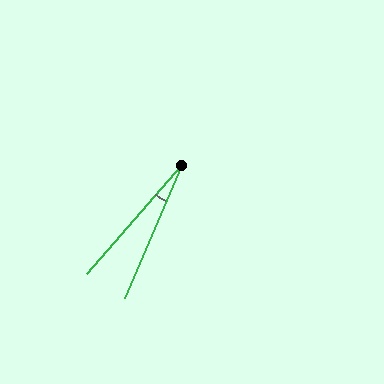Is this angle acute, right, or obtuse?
It is acute.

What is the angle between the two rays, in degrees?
Approximately 18 degrees.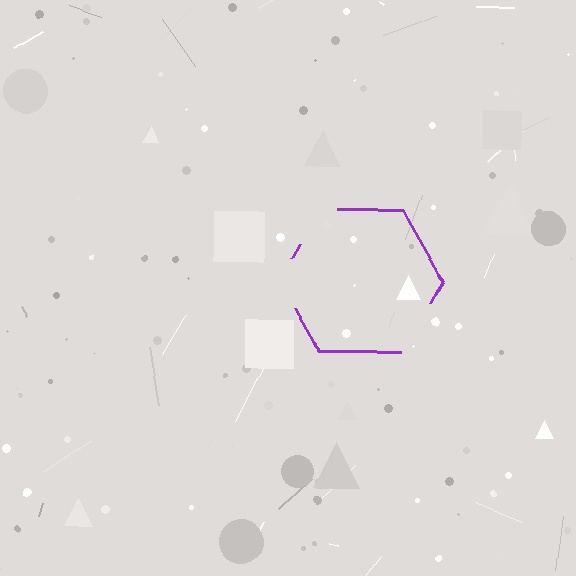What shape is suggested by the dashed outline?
The dashed outline suggests a hexagon.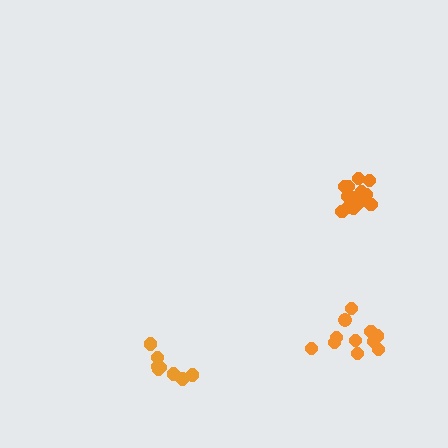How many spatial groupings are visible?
There are 3 spatial groupings.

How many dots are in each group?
Group 1: 8 dots, Group 2: 11 dots, Group 3: 14 dots (33 total).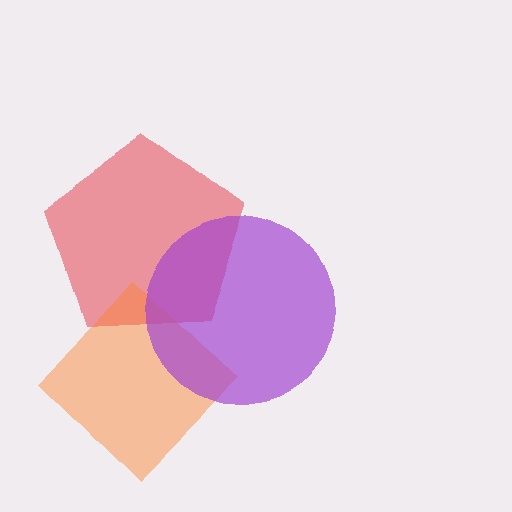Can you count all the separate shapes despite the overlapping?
Yes, there are 3 separate shapes.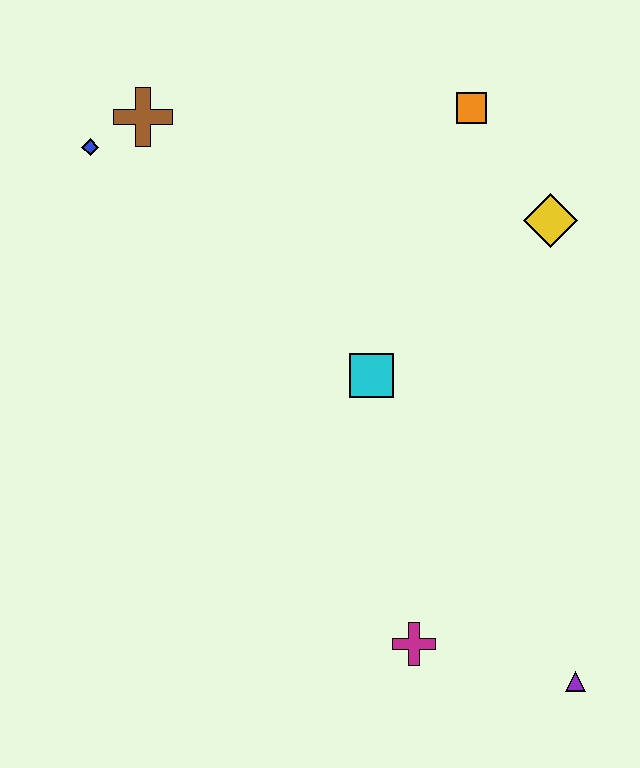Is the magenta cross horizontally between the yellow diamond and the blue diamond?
Yes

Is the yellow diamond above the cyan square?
Yes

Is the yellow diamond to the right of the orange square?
Yes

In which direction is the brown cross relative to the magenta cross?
The brown cross is above the magenta cross.